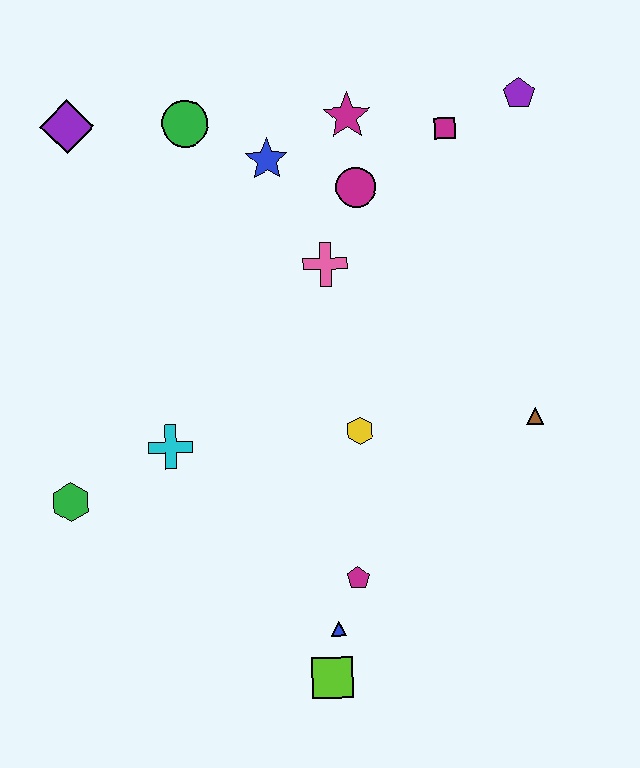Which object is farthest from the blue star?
The lime square is farthest from the blue star.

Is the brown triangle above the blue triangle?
Yes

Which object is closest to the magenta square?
The purple pentagon is closest to the magenta square.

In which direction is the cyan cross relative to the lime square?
The cyan cross is above the lime square.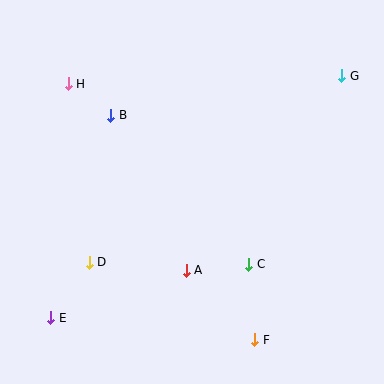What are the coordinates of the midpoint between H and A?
The midpoint between H and A is at (127, 177).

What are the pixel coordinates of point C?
Point C is at (249, 264).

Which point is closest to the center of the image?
Point A at (186, 270) is closest to the center.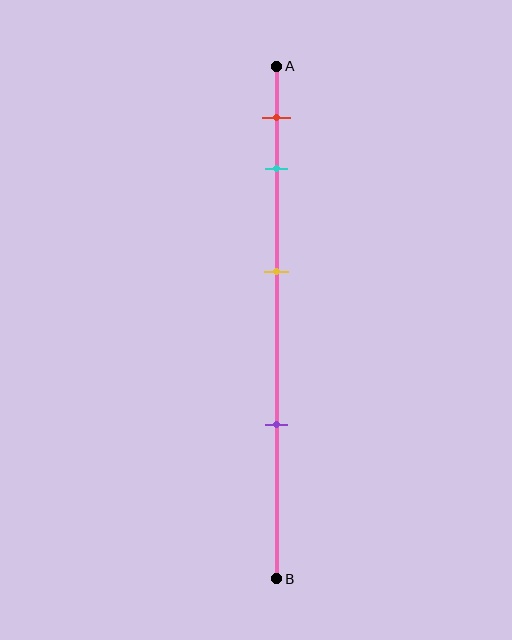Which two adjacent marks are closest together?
The red and cyan marks are the closest adjacent pair.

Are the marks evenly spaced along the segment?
No, the marks are not evenly spaced.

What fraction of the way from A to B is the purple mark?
The purple mark is approximately 70% (0.7) of the way from A to B.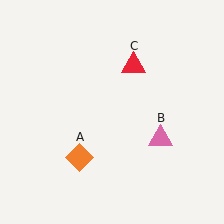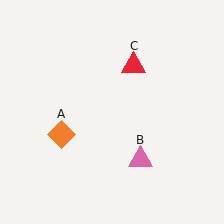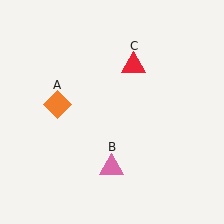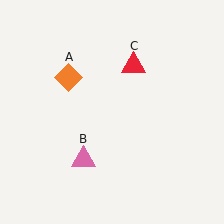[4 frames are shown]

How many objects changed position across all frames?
2 objects changed position: orange diamond (object A), pink triangle (object B).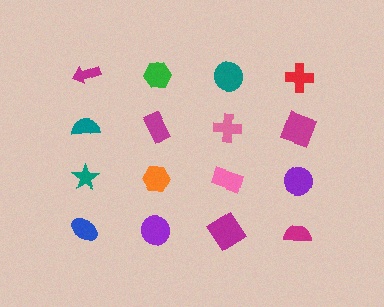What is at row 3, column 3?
A pink rectangle.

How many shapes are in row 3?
4 shapes.